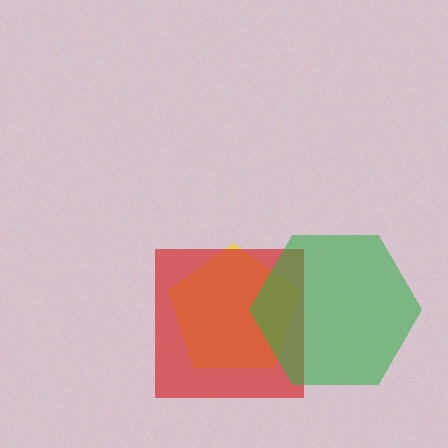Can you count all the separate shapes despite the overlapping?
Yes, there are 3 separate shapes.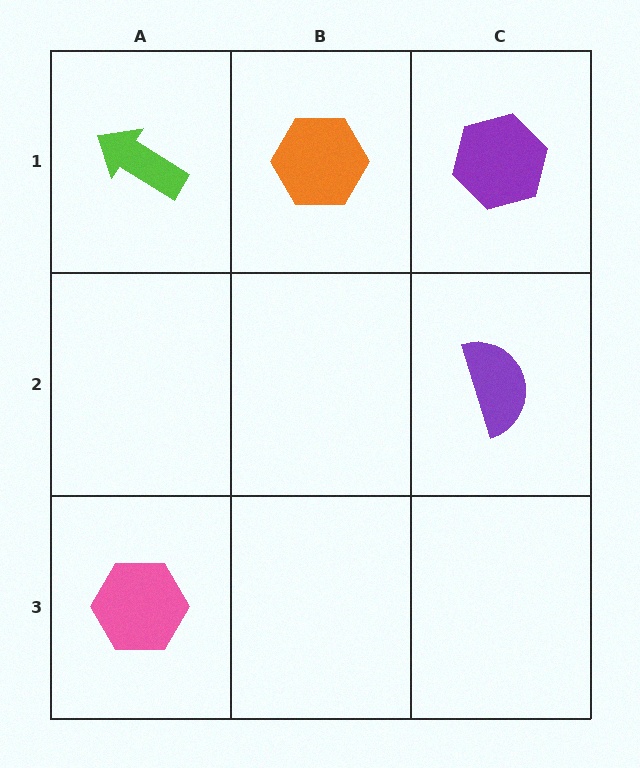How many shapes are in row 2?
1 shape.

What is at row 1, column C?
A purple hexagon.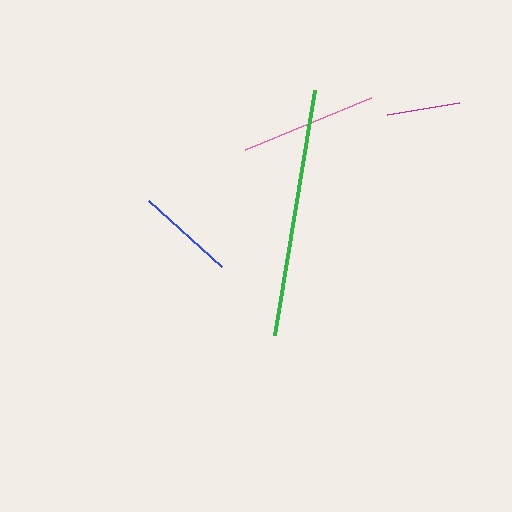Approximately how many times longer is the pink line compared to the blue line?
The pink line is approximately 1.4 times the length of the blue line.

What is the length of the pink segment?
The pink segment is approximately 137 pixels long.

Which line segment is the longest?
The green line is the longest at approximately 248 pixels.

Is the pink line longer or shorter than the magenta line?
The pink line is longer than the magenta line.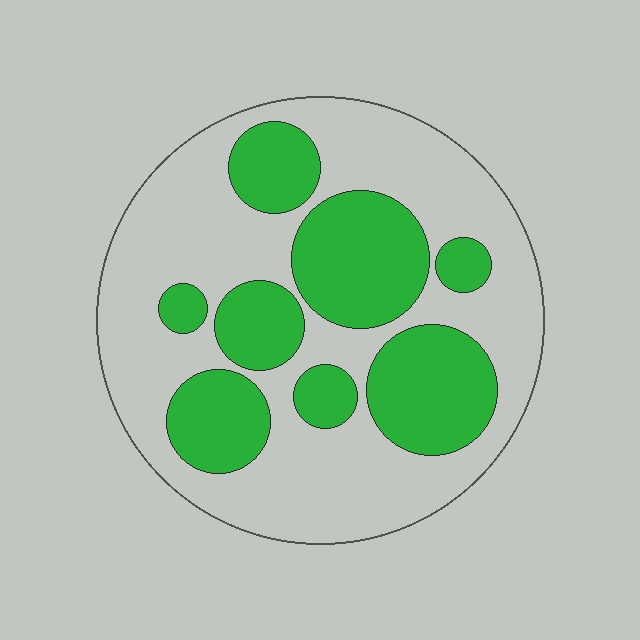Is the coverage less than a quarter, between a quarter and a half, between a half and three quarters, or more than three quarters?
Between a quarter and a half.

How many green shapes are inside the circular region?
8.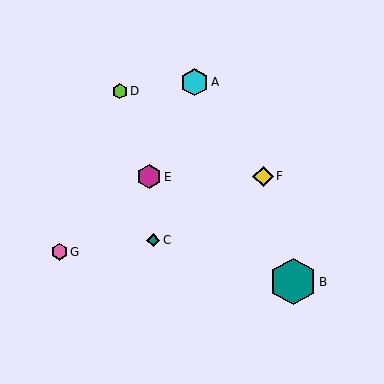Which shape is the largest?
The teal hexagon (labeled B) is the largest.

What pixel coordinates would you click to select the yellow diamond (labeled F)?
Click at (263, 176) to select the yellow diamond F.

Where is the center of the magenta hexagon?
The center of the magenta hexagon is at (149, 177).